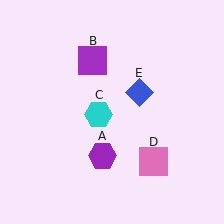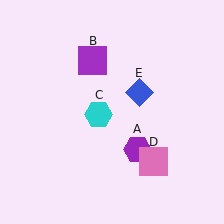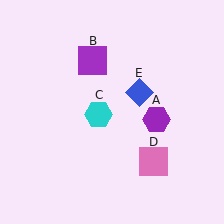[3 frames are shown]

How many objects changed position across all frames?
1 object changed position: purple hexagon (object A).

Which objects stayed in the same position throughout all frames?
Purple square (object B) and cyan hexagon (object C) and pink square (object D) and blue diamond (object E) remained stationary.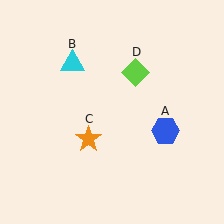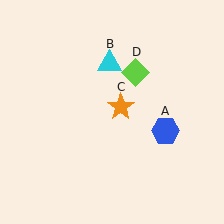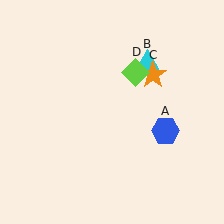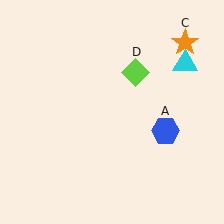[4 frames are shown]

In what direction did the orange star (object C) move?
The orange star (object C) moved up and to the right.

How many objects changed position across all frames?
2 objects changed position: cyan triangle (object B), orange star (object C).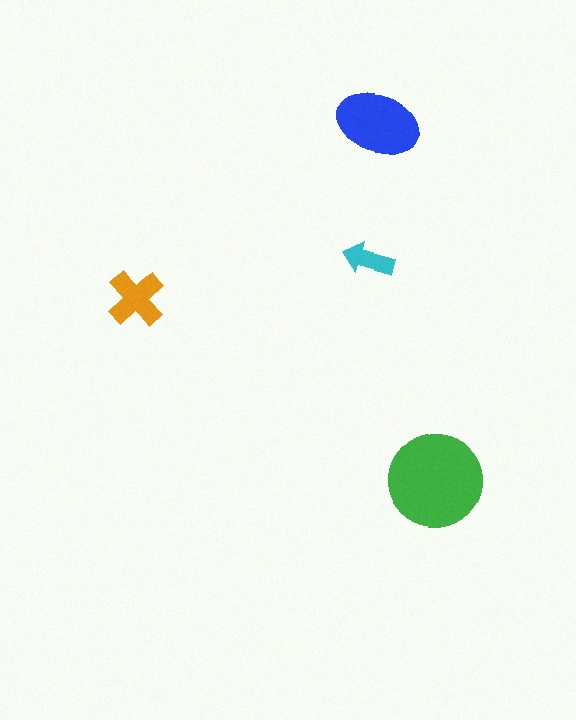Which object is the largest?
The green circle.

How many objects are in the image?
There are 4 objects in the image.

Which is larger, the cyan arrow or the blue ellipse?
The blue ellipse.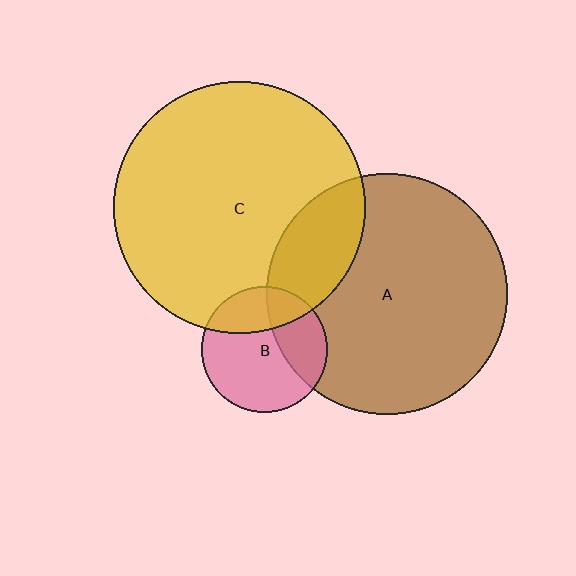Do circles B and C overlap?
Yes.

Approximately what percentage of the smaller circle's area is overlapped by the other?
Approximately 30%.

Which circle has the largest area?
Circle C (yellow).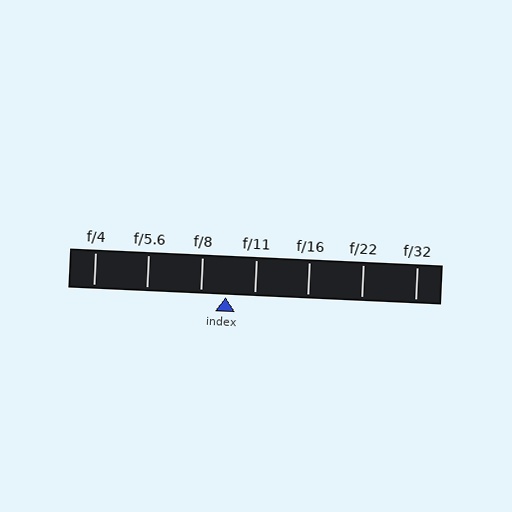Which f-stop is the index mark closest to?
The index mark is closest to f/8.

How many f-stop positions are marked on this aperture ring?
There are 7 f-stop positions marked.